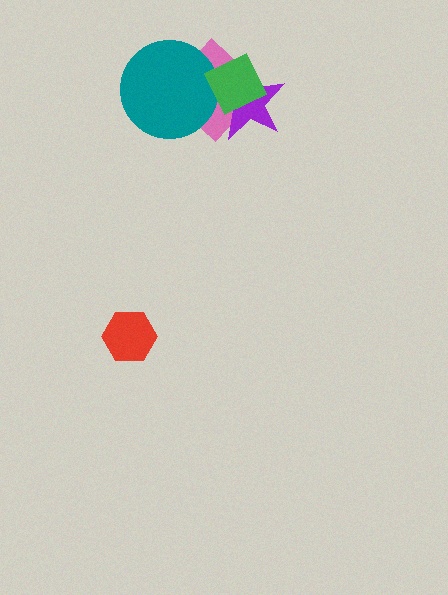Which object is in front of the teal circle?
The green diamond is in front of the teal circle.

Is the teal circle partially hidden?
Yes, it is partially covered by another shape.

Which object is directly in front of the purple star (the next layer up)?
The teal circle is directly in front of the purple star.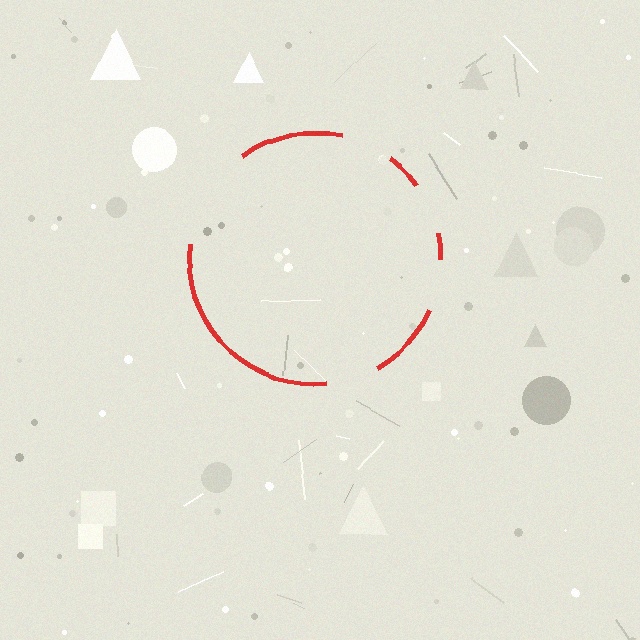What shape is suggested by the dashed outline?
The dashed outline suggests a circle.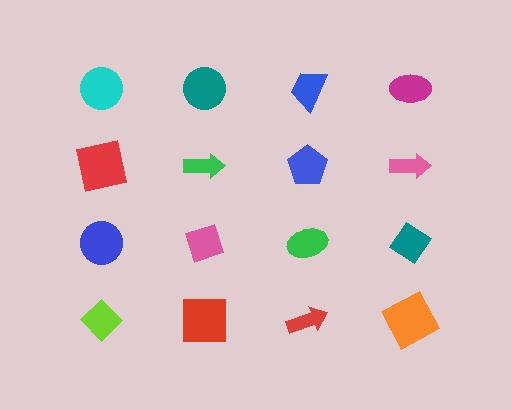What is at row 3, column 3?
A green ellipse.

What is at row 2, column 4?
A pink arrow.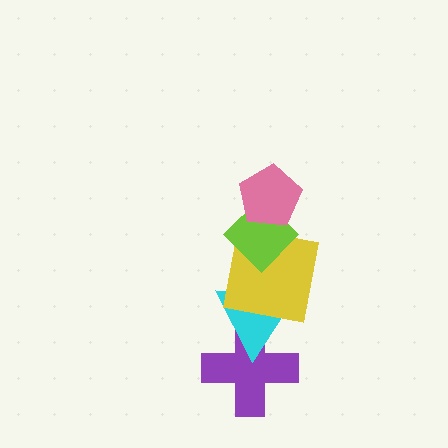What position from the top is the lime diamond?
The lime diamond is 2nd from the top.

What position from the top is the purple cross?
The purple cross is 5th from the top.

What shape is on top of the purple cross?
The cyan triangle is on top of the purple cross.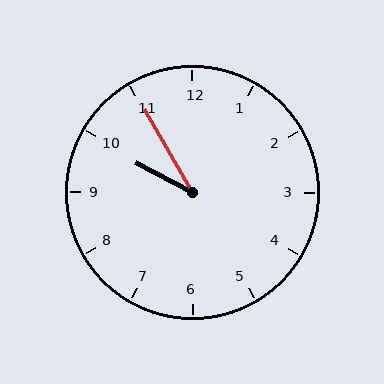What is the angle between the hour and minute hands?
Approximately 32 degrees.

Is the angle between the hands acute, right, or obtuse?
It is acute.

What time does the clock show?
9:55.